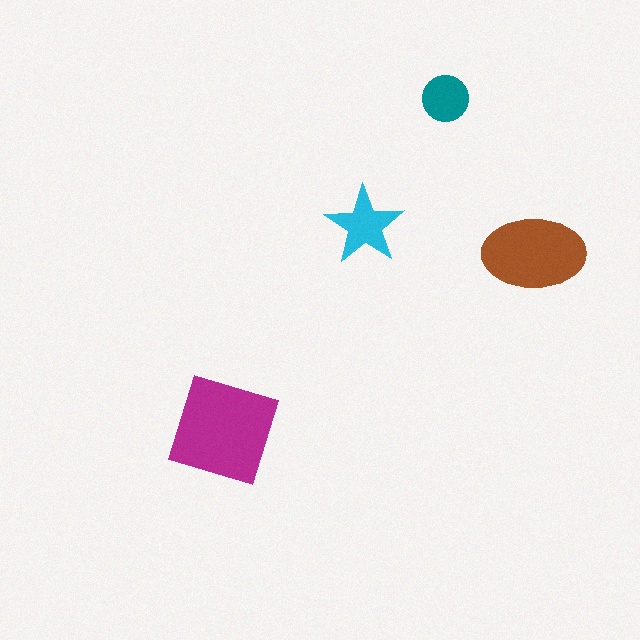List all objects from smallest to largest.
The teal circle, the cyan star, the brown ellipse, the magenta diamond.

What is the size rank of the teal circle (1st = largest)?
4th.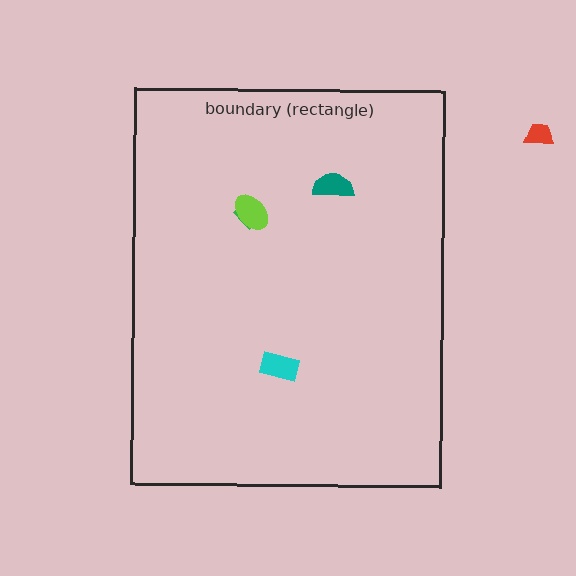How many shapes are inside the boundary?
4 inside, 1 outside.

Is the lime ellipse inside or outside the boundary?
Inside.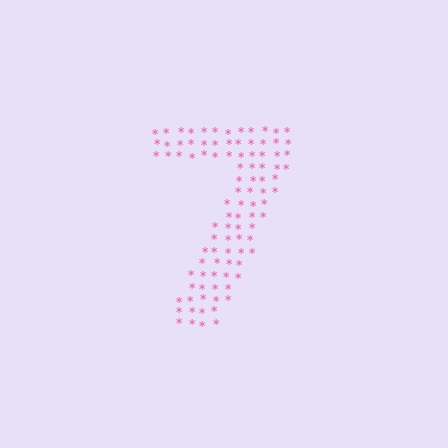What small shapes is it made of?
It is made of small asterisks.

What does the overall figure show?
The overall figure shows the digit 7.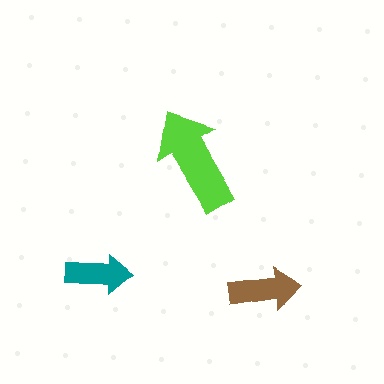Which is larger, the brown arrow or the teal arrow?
The brown one.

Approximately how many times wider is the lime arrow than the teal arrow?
About 1.5 times wider.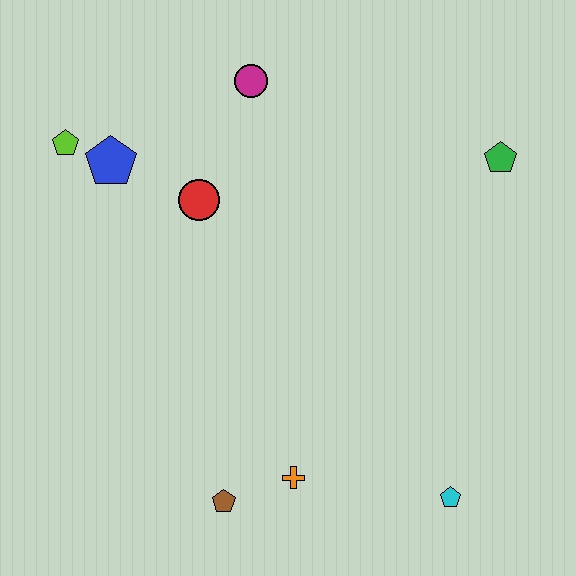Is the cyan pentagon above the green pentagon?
No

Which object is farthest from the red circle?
The cyan pentagon is farthest from the red circle.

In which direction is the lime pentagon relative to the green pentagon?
The lime pentagon is to the left of the green pentagon.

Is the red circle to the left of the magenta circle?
Yes